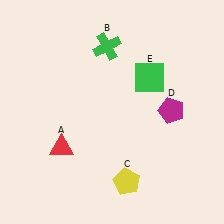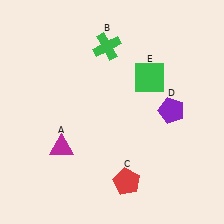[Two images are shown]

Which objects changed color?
A changed from red to magenta. C changed from yellow to red. D changed from magenta to purple.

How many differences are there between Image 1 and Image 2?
There are 3 differences between the two images.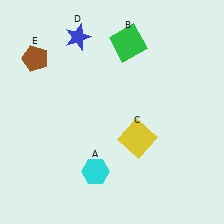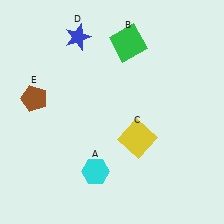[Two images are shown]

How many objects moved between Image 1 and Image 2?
1 object moved between the two images.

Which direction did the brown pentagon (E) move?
The brown pentagon (E) moved down.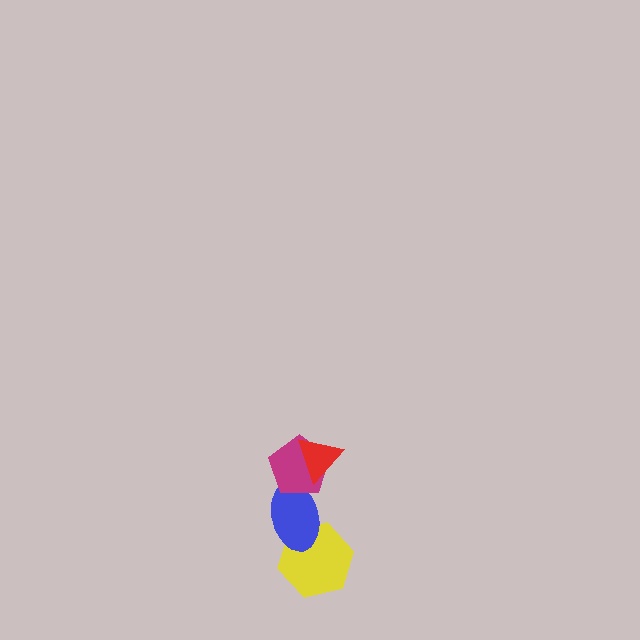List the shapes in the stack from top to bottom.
From top to bottom: the red triangle, the magenta pentagon, the blue ellipse, the yellow hexagon.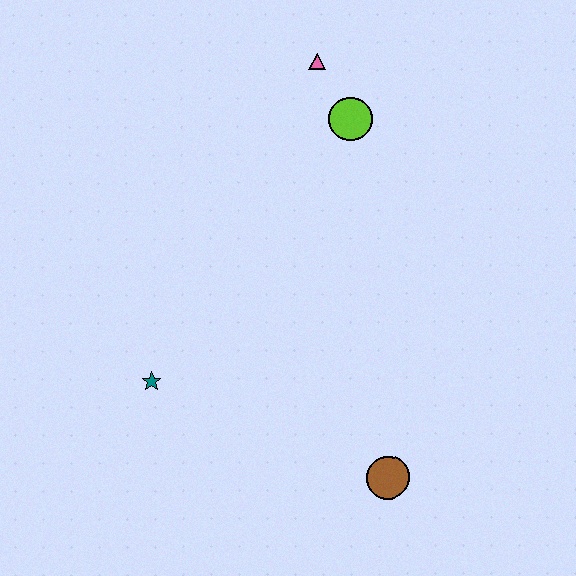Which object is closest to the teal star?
The brown circle is closest to the teal star.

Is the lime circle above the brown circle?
Yes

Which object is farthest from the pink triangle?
The brown circle is farthest from the pink triangle.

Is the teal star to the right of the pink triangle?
No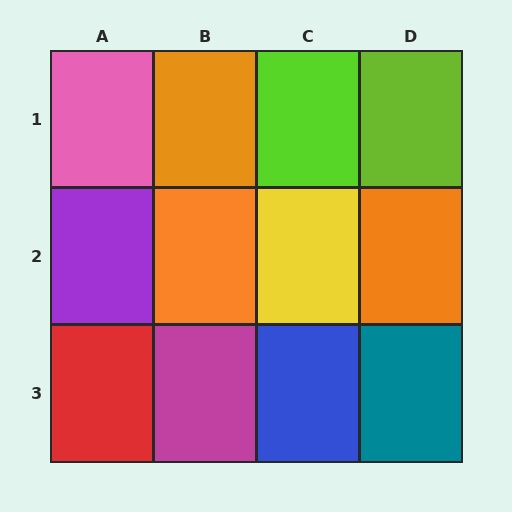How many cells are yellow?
1 cell is yellow.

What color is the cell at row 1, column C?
Lime.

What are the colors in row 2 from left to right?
Purple, orange, yellow, orange.